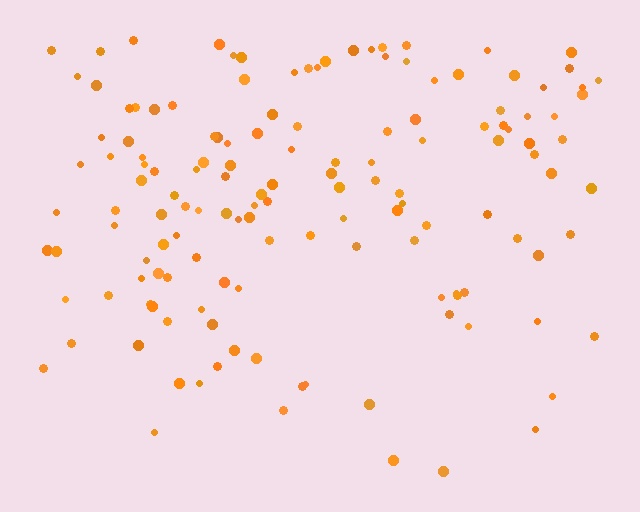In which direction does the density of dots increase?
From bottom to top, with the top side densest.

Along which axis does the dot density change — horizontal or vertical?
Vertical.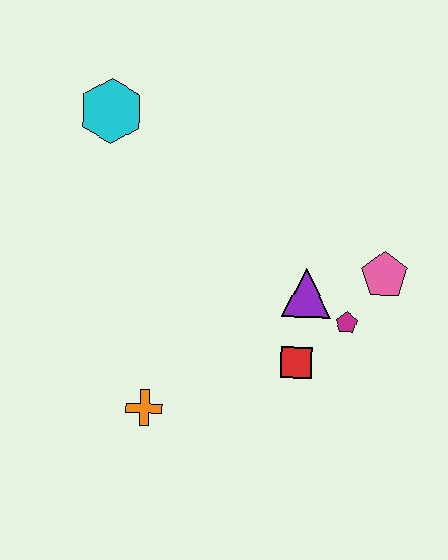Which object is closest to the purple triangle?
The magenta pentagon is closest to the purple triangle.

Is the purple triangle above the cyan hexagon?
No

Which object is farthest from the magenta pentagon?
The cyan hexagon is farthest from the magenta pentagon.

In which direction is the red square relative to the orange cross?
The red square is to the right of the orange cross.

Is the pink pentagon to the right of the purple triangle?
Yes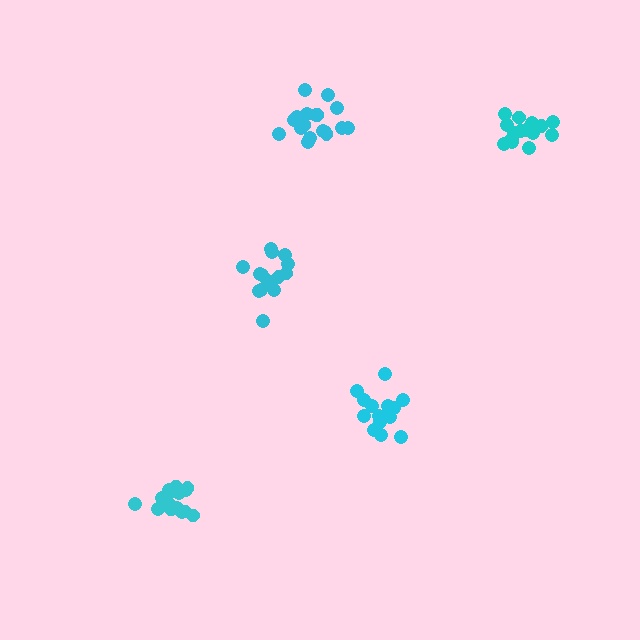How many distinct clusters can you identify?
There are 5 distinct clusters.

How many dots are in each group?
Group 1: 14 dots, Group 2: 15 dots, Group 3: 16 dots, Group 4: 17 dots, Group 5: 18 dots (80 total).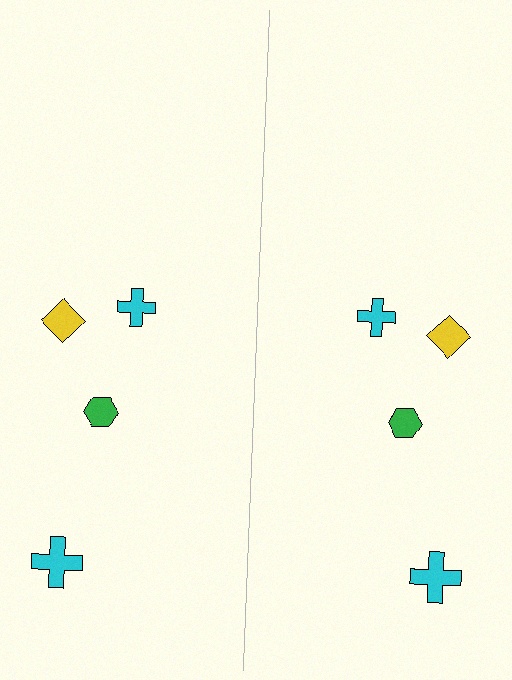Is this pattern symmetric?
Yes, this pattern has bilateral (reflection) symmetry.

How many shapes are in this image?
There are 8 shapes in this image.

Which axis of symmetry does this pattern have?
The pattern has a vertical axis of symmetry running through the center of the image.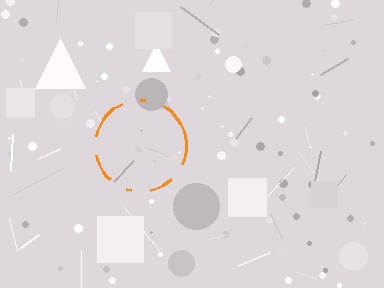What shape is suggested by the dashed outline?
The dashed outline suggests a circle.